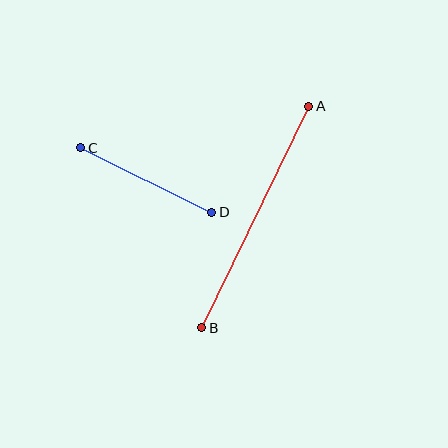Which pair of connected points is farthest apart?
Points A and B are farthest apart.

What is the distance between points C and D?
The distance is approximately 146 pixels.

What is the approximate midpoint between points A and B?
The midpoint is at approximately (255, 217) pixels.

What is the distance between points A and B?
The distance is approximately 246 pixels.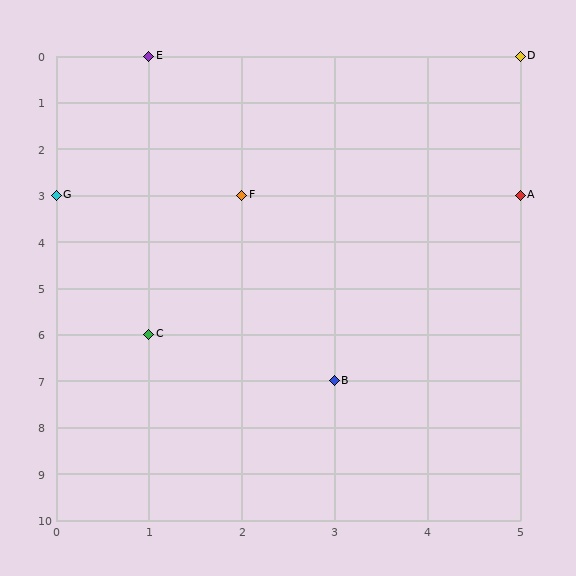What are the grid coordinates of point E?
Point E is at grid coordinates (1, 0).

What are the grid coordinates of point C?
Point C is at grid coordinates (1, 6).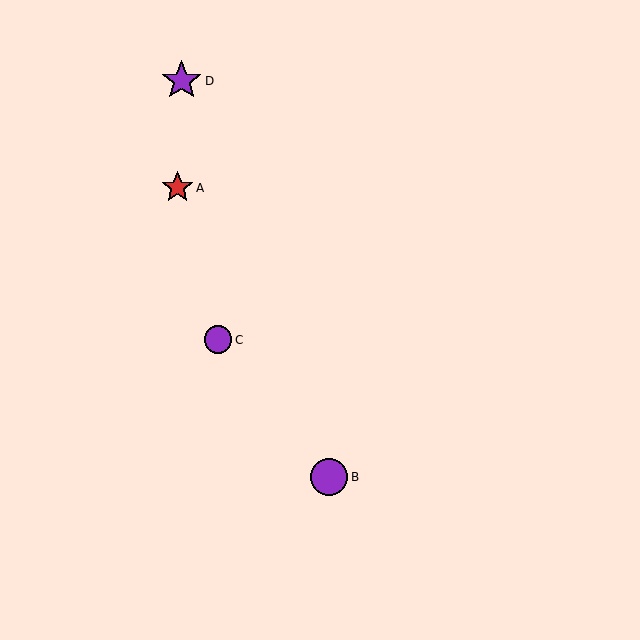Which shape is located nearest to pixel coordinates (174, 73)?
The purple star (labeled D) at (182, 81) is nearest to that location.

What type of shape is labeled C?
Shape C is a purple circle.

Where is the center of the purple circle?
The center of the purple circle is at (329, 477).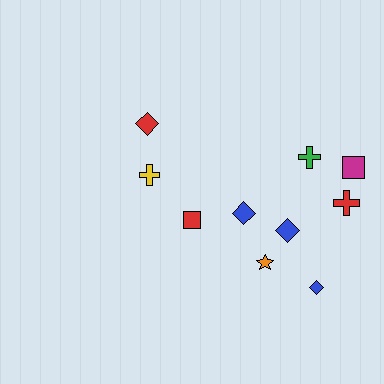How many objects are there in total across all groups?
There are 10 objects.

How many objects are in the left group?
There are 3 objects.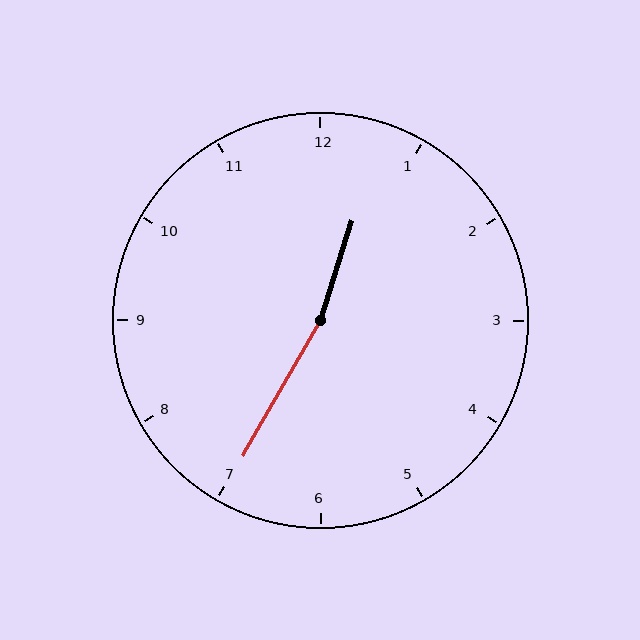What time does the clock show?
12:35.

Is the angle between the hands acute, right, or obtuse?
It is obtuse.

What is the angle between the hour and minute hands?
Approximately 168 degrees.